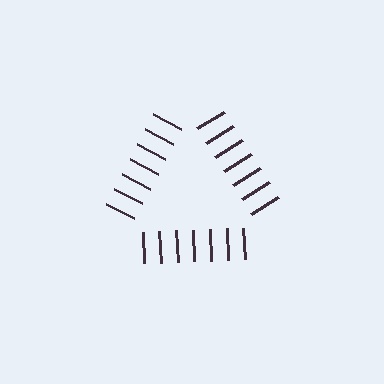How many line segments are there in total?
21 — 7 along each of the 3 edges.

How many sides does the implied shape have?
3 sides — the line-ends trace a triangle.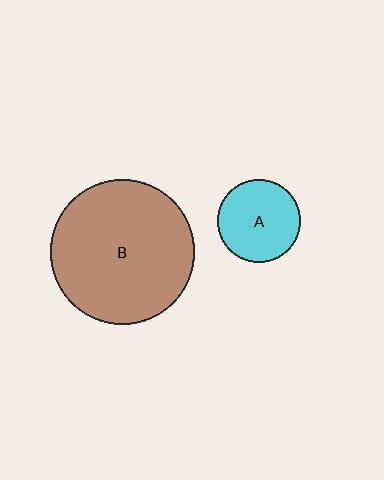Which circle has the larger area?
Circle B (brown).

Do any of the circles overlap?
No, none of the circles overlap.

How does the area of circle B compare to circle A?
Approximately 3.1 times.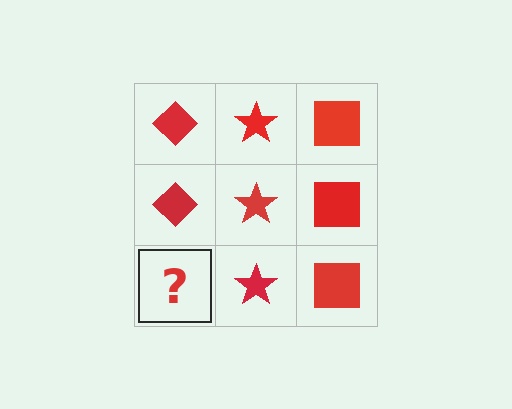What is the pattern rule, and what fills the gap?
The rule is that each column has a consistent shape. The gap should be filled with a red diamond.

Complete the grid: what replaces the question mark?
The question mark should be replaced with a red diamond.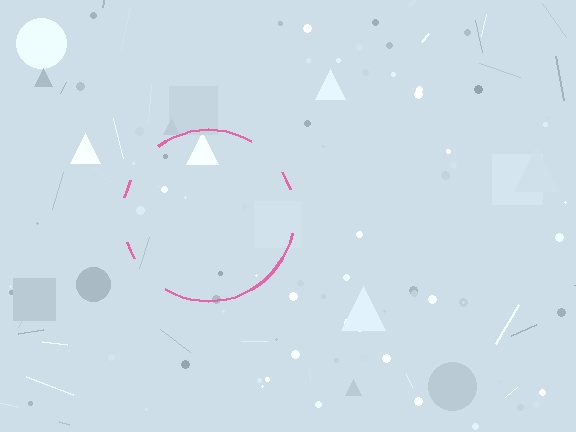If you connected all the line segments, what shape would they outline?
They would outline a circle.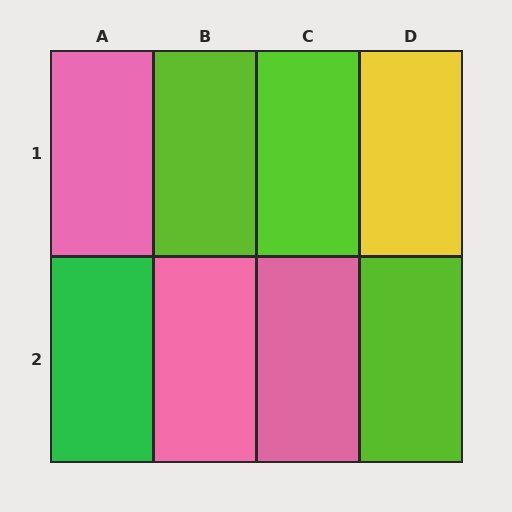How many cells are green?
1 cell is green.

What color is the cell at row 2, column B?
Pink.